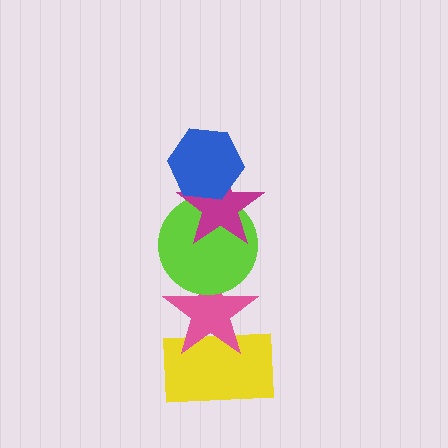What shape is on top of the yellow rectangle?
The pink star is on top of the yellow rectangle.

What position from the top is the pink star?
The pink star is 4th from the top.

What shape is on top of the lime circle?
The magenta star is on top of the lime circle.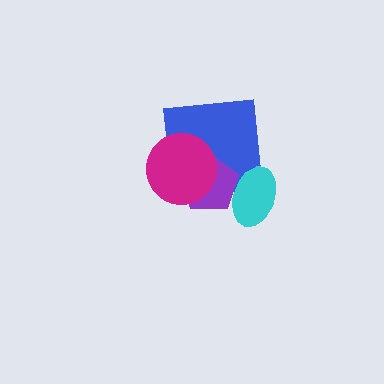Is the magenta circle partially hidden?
No, no other shape covers it.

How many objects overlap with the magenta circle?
2 objects overlap with the magenta circle.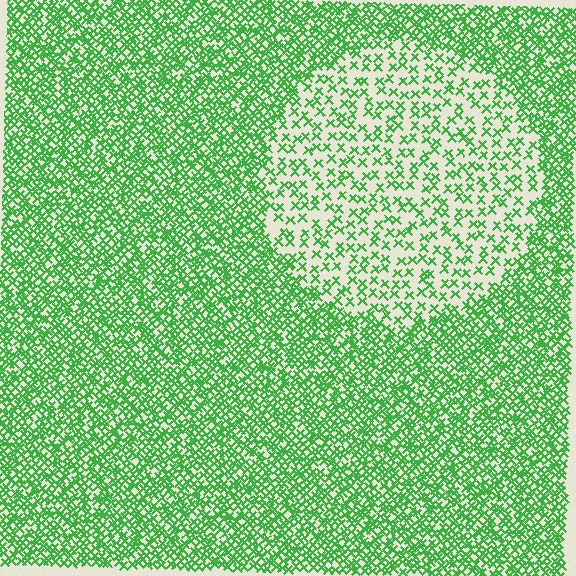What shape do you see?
I see a circle.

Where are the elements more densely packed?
The elements are more densely packed outside the circle boundary.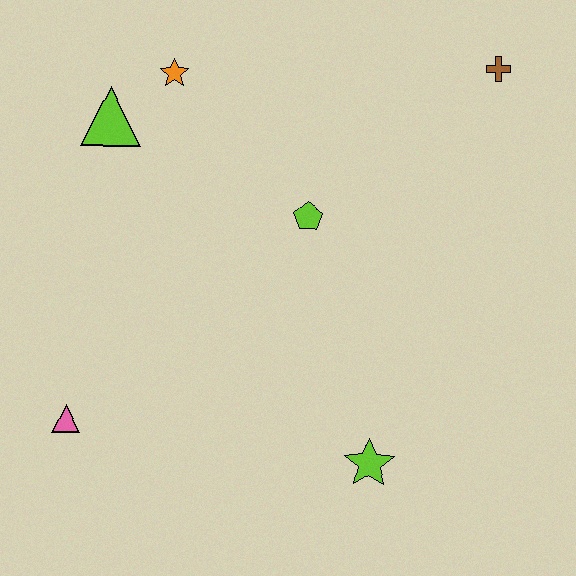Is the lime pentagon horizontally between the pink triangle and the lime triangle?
No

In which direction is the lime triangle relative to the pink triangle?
The lime triangle is above the pink triangle.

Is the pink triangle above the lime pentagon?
No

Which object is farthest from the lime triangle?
The lime star is farthest from the lime triangle.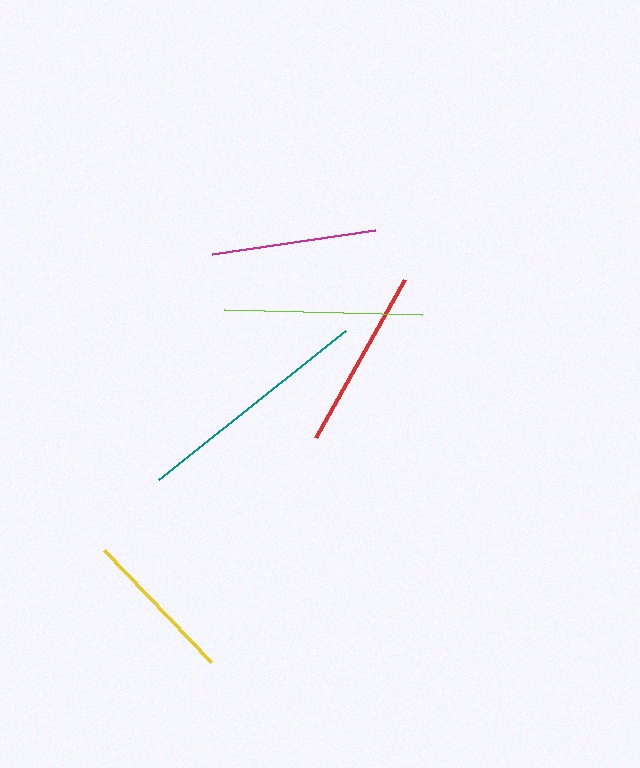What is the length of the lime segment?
The lime segment is approximately 197 pixels long.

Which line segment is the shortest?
The yellow line is the shortest at approximately 154 pixels.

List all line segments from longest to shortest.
From longest to shortest: teal, lime, red, magenta, yellow.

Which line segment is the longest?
The teal line is the longest at approximately 240 pixels.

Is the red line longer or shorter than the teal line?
The teal line is longer than the red line.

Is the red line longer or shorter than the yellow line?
The red line is longer than the yellow line.